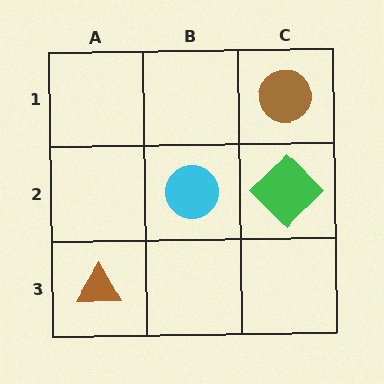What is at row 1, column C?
A brown circle.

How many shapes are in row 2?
2 shapes.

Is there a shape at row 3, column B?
No, that cell is empty.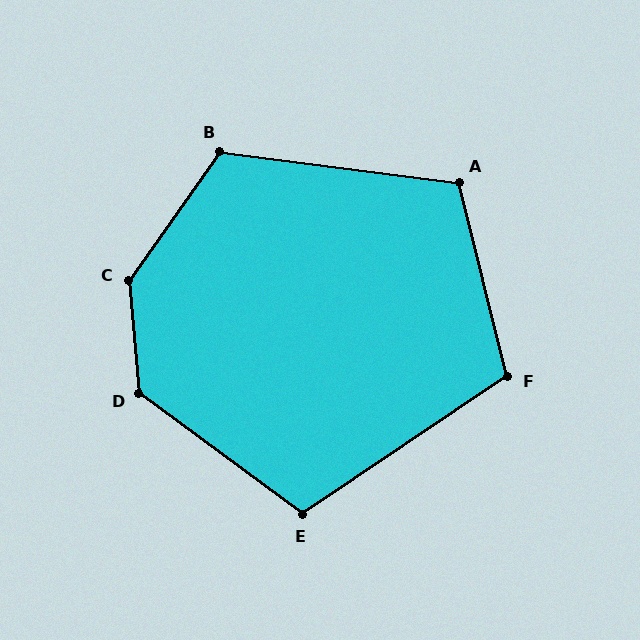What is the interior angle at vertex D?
Approximately 132 degrees (obtuse).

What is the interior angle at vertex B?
Approximately 118 degrees (obtuse).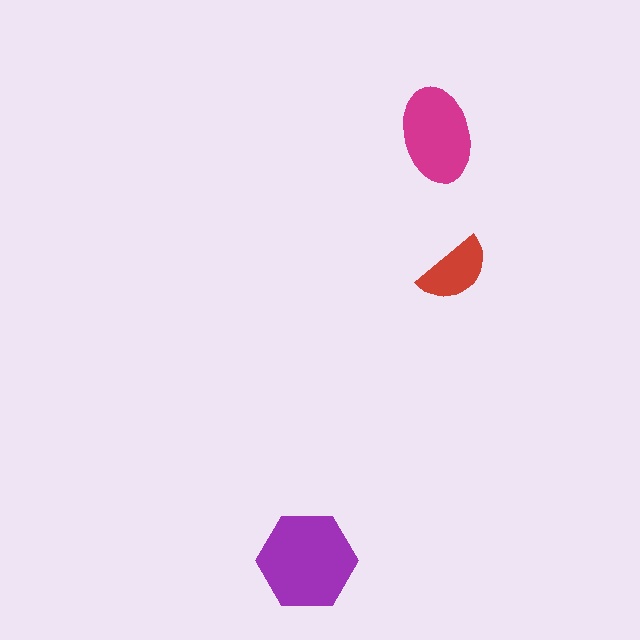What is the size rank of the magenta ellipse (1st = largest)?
2nd.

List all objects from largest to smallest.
The purple hexagon, the magenta ellipse, the red semicircle.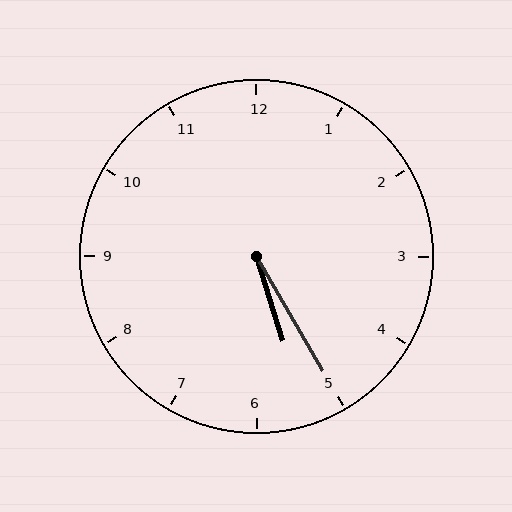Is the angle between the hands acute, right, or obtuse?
It is acute.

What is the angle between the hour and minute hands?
Approximately 12 degrees.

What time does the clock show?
5:25.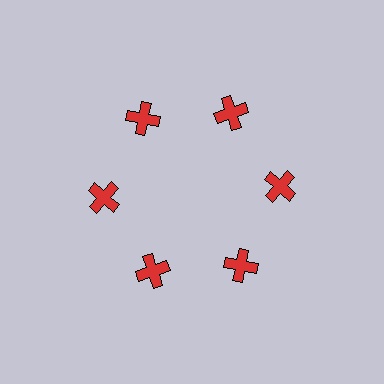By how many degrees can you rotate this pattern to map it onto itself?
The pattern maps onto itself every 60 degrees of rotation.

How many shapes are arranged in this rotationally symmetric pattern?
There are 6 shapes, arranged in 6 groups of 1.